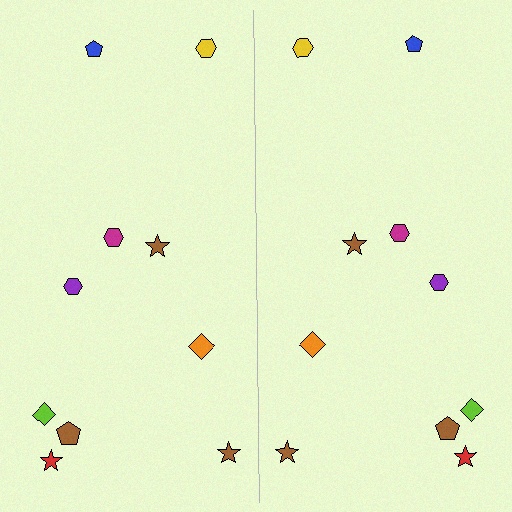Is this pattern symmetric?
Yes, this pattern has bilateral (reflection) symmetry.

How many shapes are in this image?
There are 20 shapes in this image.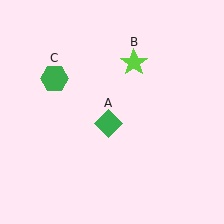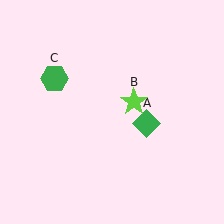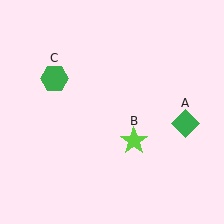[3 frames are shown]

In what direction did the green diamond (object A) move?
The green diamond (object A) moved right.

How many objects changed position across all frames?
2 objects changed position: green diamond (object A), lime star (object B).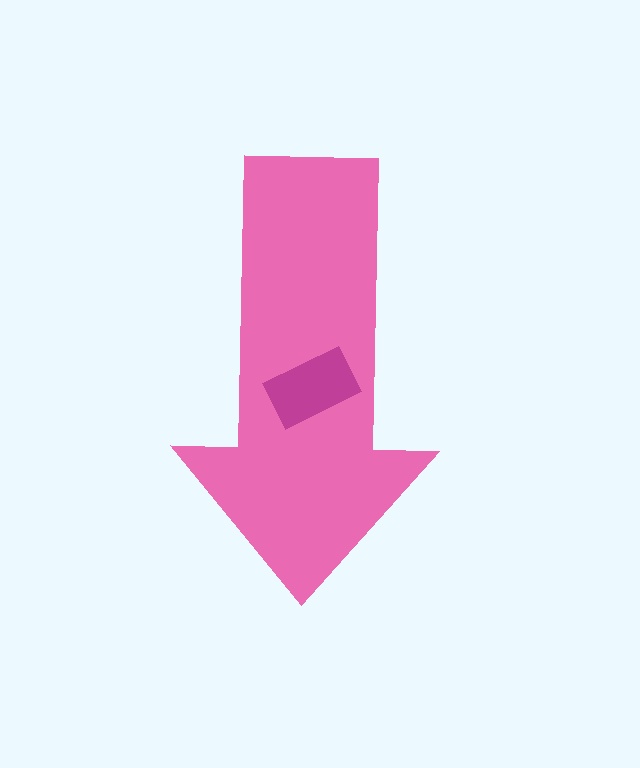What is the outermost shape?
The pink arrow.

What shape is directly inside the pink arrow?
The magenta rectangle.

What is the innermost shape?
The magenta rectangle.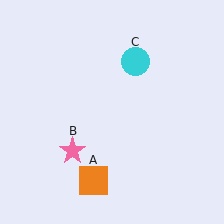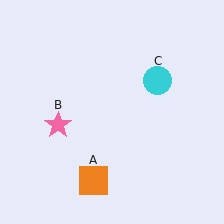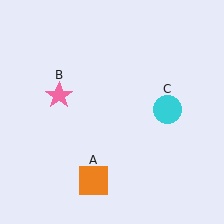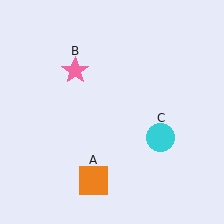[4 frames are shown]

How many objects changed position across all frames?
2 objects changed position: pink star (object B), cyan circle (object C).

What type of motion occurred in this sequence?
The pink star (object B), cyan circle (object C) rotated clockwise around the center of the scene.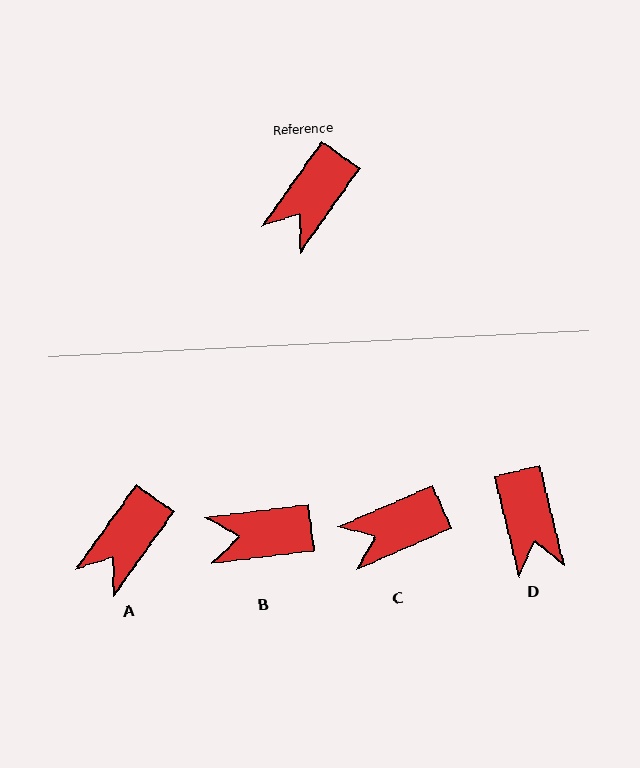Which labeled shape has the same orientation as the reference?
A.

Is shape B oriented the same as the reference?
No, it is off by about 47 degrees.